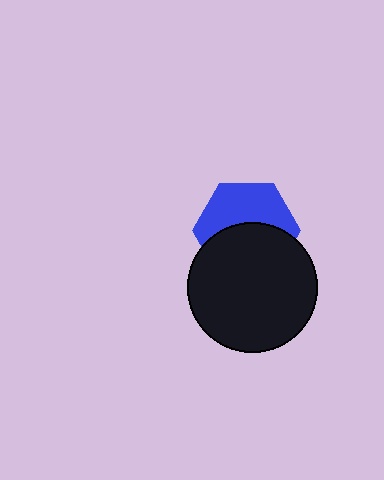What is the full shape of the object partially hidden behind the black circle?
The partially hidden object is a blue hexagon.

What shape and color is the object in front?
The object in front is a black circle.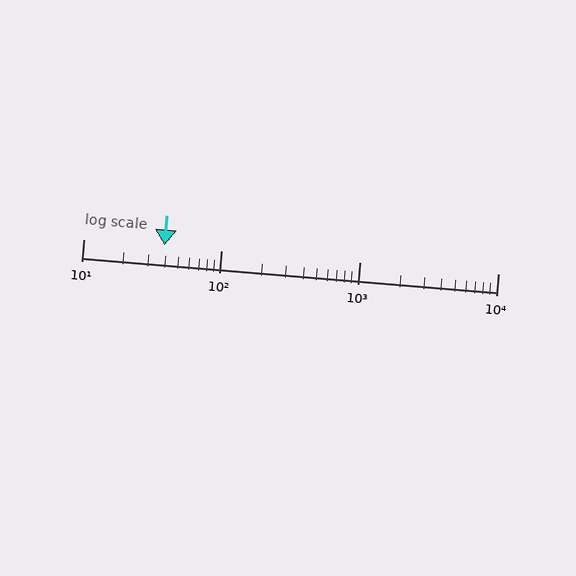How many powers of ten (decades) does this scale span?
The scale spans 3 decades, from 10 to 10000.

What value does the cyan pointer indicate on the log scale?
The pointer indicates approximately 39.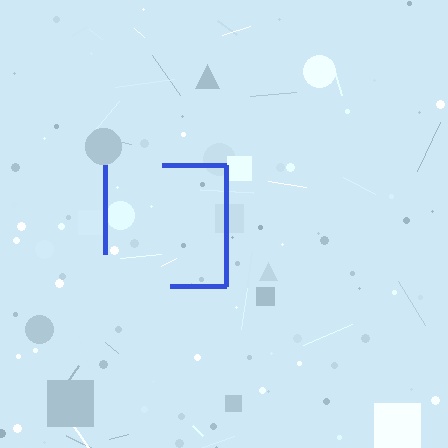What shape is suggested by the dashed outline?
The dashed outline suggests a square.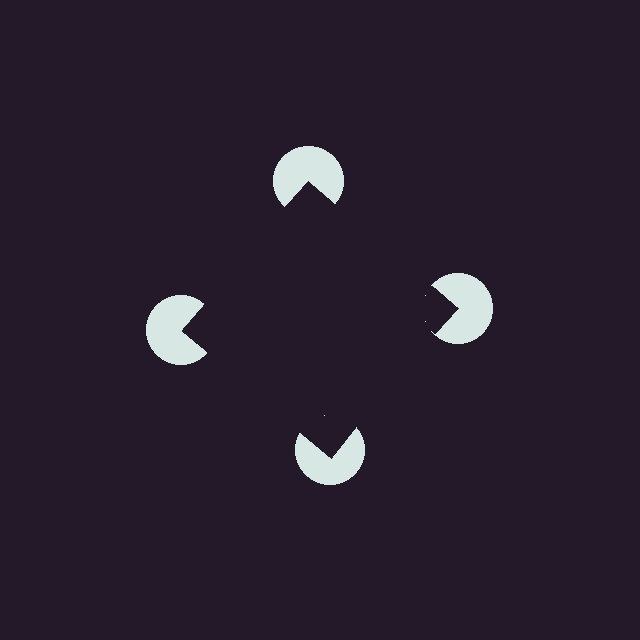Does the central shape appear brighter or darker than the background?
It typically appears slightly darker than the background, even though no actual brightness change is drawn.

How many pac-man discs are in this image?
There are 4 — one at each vertex of the illusory square.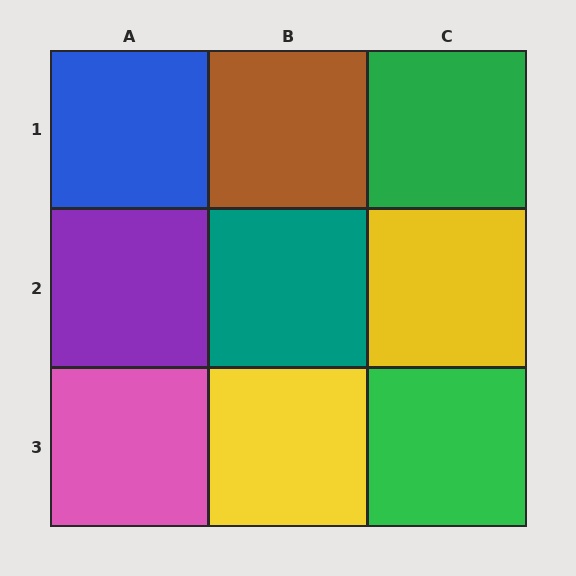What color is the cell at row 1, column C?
Green.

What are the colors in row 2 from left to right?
Purple, teal, yellow.